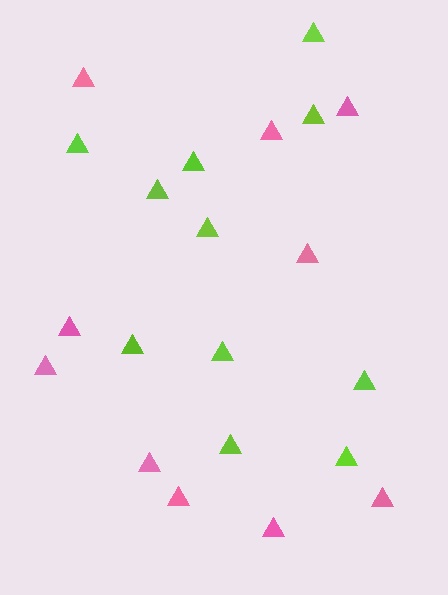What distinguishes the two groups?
There are 2 groups: one group of lime triangles (11) and one group of pink triangles (10).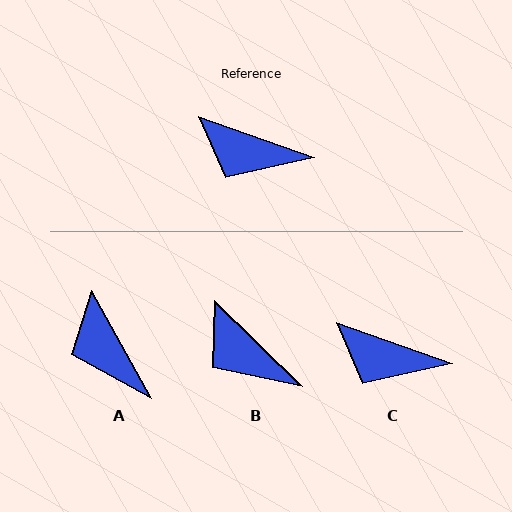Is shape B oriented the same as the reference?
No, it is off by about 25 degrees.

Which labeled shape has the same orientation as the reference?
C.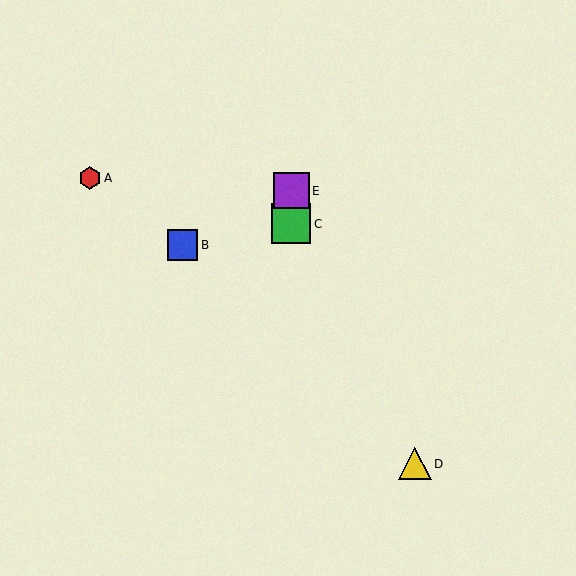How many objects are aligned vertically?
2 objects (C, E) are aligned vertically.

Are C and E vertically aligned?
Yes, both are at x≈291.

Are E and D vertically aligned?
No, E is at x≈291 and D is at x≈415.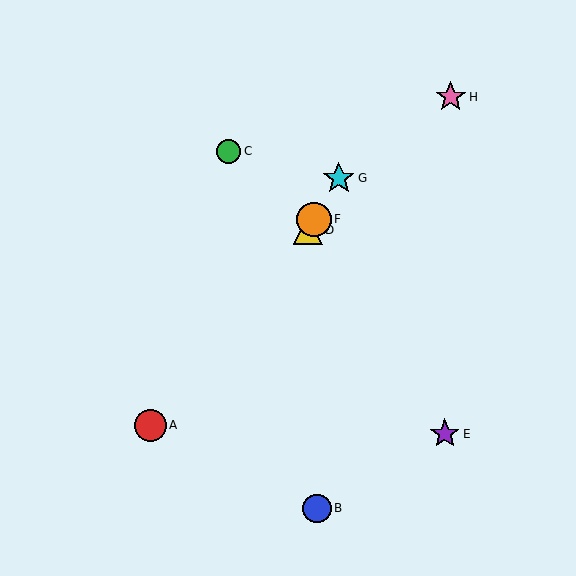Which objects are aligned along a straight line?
Objects D, F, G are aligned along a straight line.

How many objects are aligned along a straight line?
3 objects (D, F, G) are aligned along a straight line.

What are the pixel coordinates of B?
Object B is at (317, 508).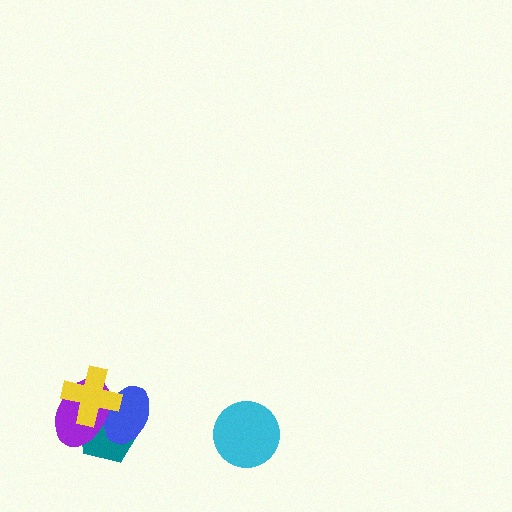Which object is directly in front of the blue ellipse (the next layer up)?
The purple ellipse is directly in front of the blue ellipse.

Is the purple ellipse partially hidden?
Yes, it is partially covered by another shape.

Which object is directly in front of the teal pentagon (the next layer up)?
The blue ellipse is directly in front of the teal pentagon.